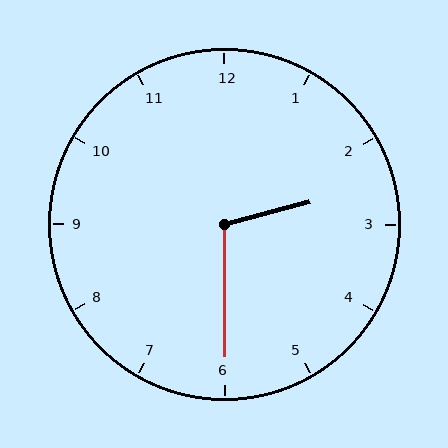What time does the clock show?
2:30.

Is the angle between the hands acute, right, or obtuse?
It is obtuse.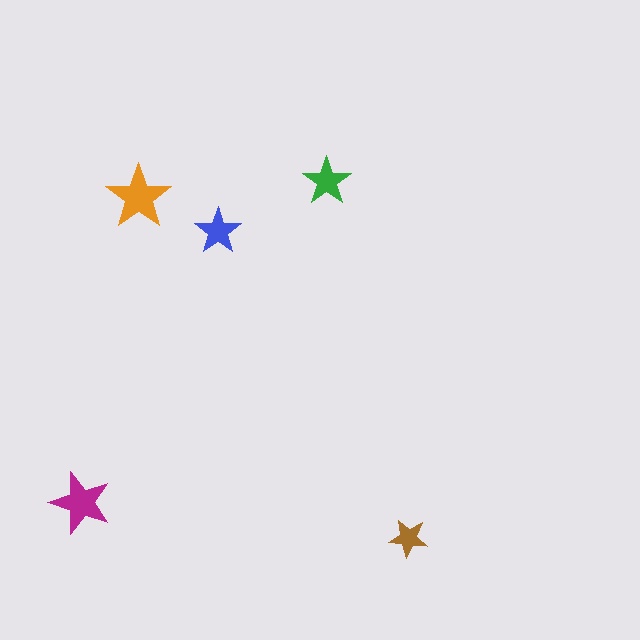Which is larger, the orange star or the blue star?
The orange one.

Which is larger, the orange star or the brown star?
The orange one.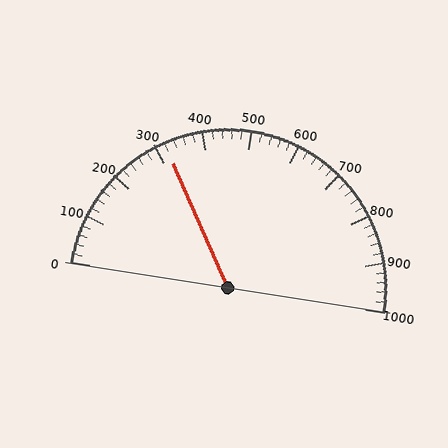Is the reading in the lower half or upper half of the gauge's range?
The reading is in the lower half of the range (0 to 1000).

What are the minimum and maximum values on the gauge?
The gauge ranges from 0 to 1000.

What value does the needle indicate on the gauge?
The needle indicates approximately 320.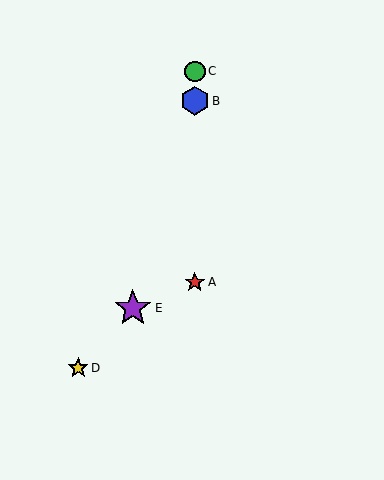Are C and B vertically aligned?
Yes, both are at x≈195.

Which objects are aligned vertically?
Objects A, B, C are aligned vertically.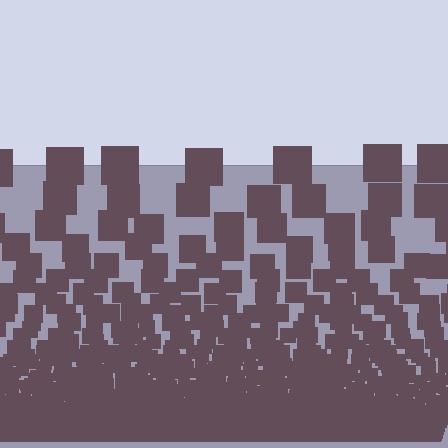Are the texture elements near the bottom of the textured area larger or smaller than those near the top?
Smaller. The gradient is inverted — elements near the bottom are smaller and denser.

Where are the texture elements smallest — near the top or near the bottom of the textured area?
Near the bottom.